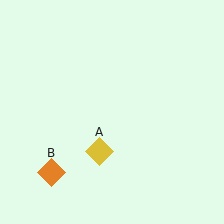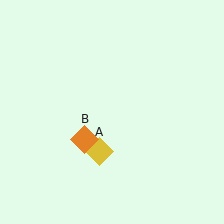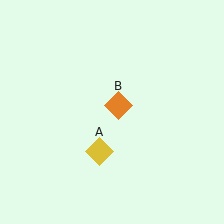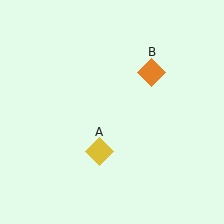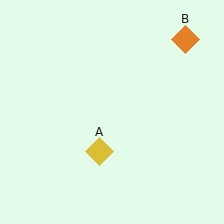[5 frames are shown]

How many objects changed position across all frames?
1 object changed position: orange diamond (object B).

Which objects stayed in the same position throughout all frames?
Yellow diamond (object A) remained stationary.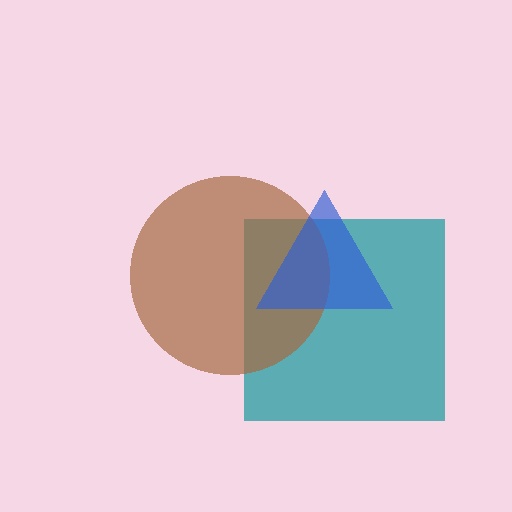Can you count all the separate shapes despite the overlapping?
Yes, there are 3 separate shapes.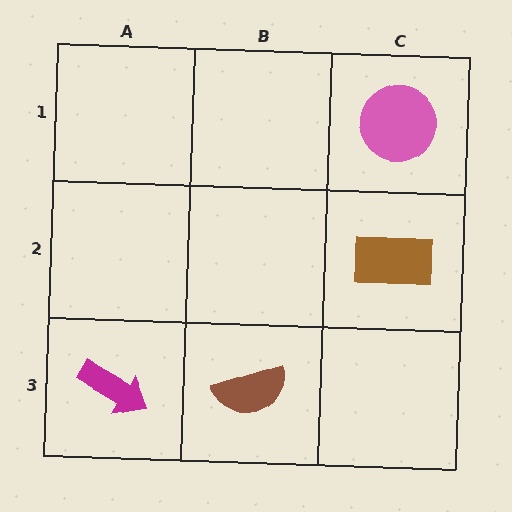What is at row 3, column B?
A brown semicircle.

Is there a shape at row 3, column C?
No, that cell is empty.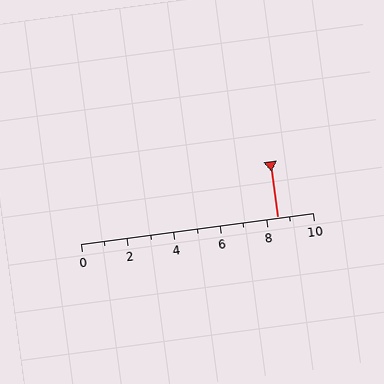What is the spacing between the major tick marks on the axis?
The major ticks are spaced 2 apart.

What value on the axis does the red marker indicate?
The marker indicates approximately 8.5.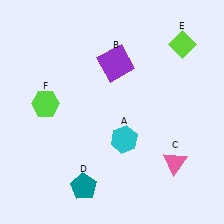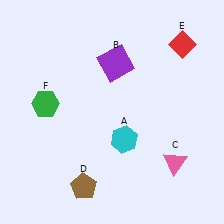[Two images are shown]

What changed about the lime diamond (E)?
In Image 1, E is lime. In Image 2, it changed to red.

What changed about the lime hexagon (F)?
In Image 1, F is lime. In Image 2, it changed to green.